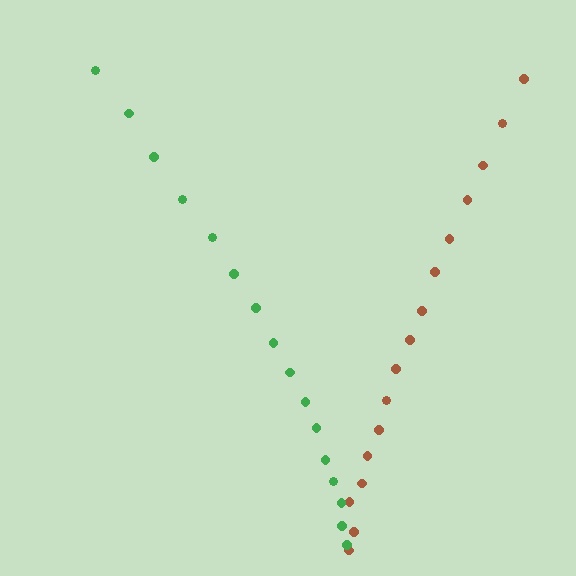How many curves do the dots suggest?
There are 2 distinct paths.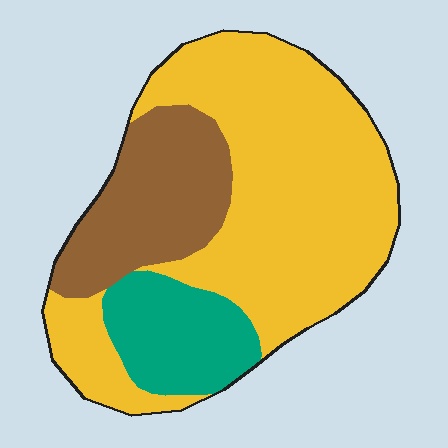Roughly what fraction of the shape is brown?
Brown covers around 25% of the shape.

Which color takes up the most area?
Yellow, at roughly 60%.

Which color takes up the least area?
Teal, at roughly 15%.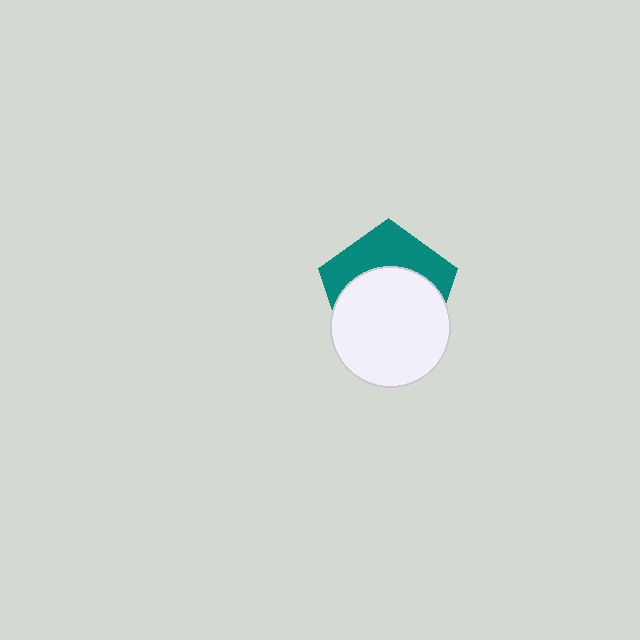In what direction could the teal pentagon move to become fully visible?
The teal pentagon could move up. That would shift it out from behind the white circle entirely.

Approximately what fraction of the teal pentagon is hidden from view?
Roughly 61% of the teal pentagon is hidden behind the white circle.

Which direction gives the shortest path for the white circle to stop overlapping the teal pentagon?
Moving down gives the shortest separation.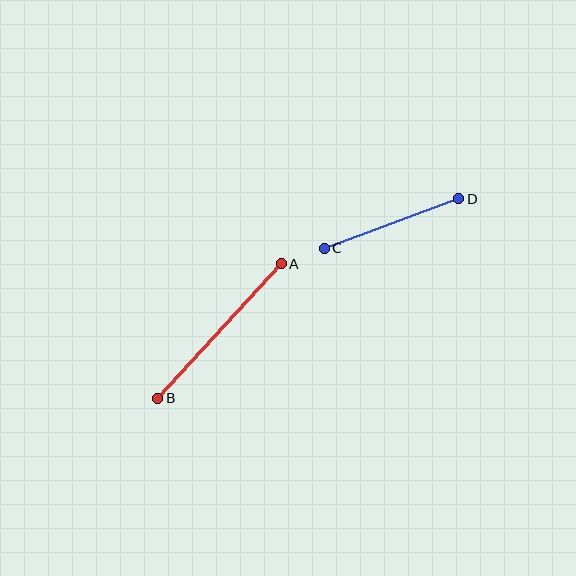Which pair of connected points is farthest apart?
Points A and B are farthest apart.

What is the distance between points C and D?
The distance is approximately 143 pixels.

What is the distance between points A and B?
The distance is approximately 183 pixels.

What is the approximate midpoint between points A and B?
The midpoint is at approximately (220, 331) pixels.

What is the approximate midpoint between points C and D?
The midpoint is at approximately (391, 224) pixels.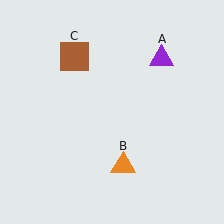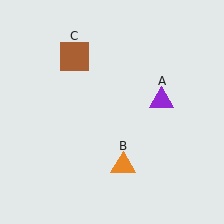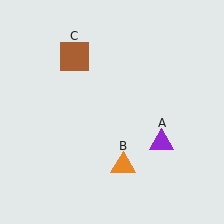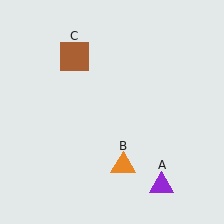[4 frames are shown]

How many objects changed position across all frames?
1 object changed position: purple triangle (object A).